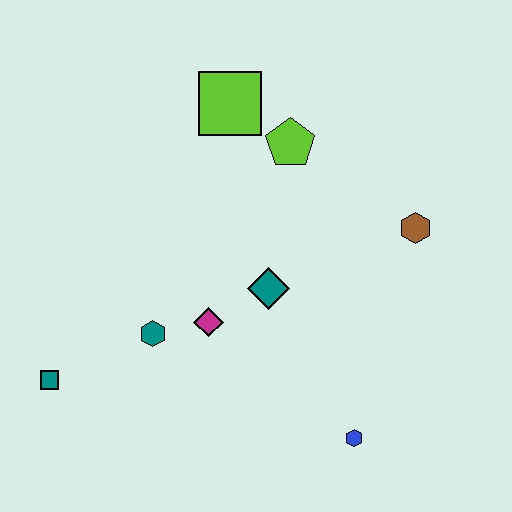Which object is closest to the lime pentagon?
The lime square is closest to the lime pentagon.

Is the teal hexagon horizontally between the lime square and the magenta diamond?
No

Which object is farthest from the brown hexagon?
The teal square is farthest from the brown hexagon.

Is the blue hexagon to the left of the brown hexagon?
Yes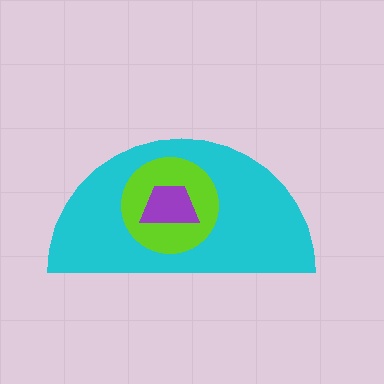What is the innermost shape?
The purple trapezoid.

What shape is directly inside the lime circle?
The purple trapezoid.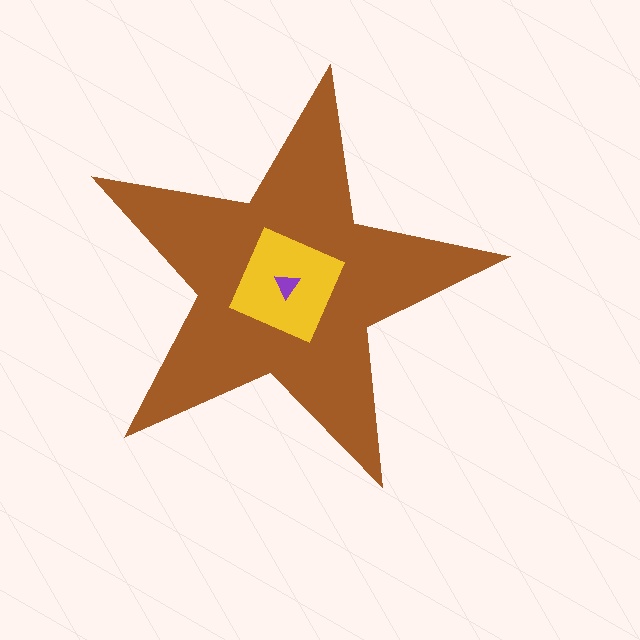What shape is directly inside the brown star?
The yellow diamond.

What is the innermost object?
The purple triangle.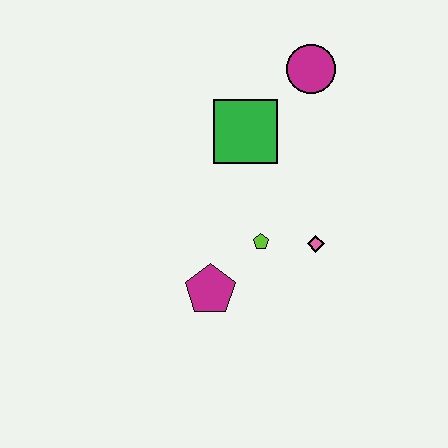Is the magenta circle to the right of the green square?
Yes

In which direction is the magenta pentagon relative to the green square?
The magenta pentagon is below the green square.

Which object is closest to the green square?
The magenta circle is closest to the green square.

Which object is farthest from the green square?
The magenta pentagon is farthest from the green square.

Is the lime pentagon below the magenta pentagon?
No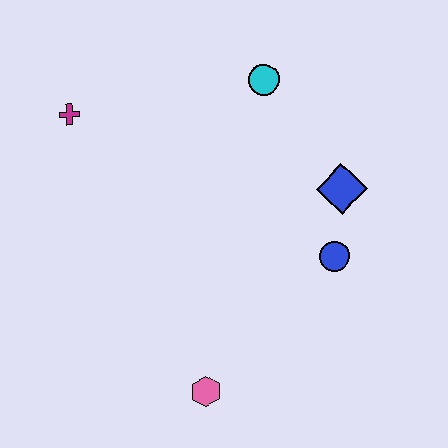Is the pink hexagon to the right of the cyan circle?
No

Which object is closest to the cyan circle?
The blue diamond is closest to the cyan circle.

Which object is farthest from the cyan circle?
The pink hexagon is farthest from the cyan circle.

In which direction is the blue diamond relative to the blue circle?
The blue diamond is above the blue circle.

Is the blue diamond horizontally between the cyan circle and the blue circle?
No